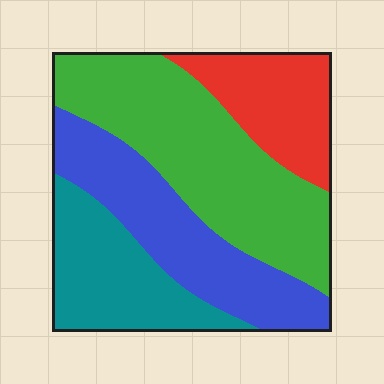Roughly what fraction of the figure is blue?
Blue takes up about one quarter (1/4) of the figure.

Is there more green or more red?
Green.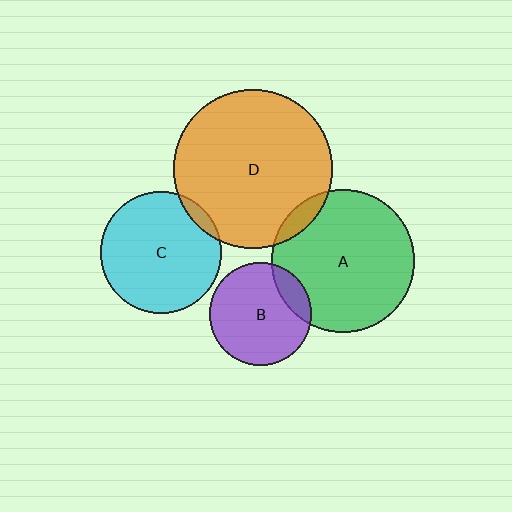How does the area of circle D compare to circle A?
Approximately 1.2 times.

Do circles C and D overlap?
Yes.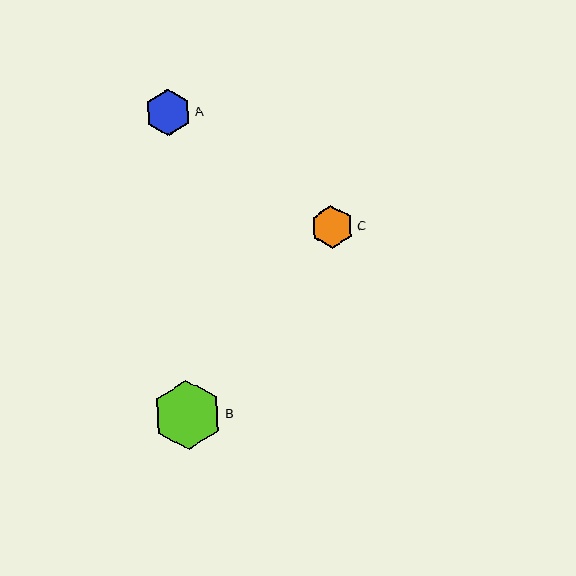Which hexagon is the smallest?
Hexagon C is the smallest with a size of approximately 43 pixels.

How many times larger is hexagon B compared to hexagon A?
Hexagon B is approximately 1.5 times the size of hexagon A.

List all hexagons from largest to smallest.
From largest to smallest: B, A, C.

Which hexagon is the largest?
Hexagon B is the largest with a size of approximately 69 pixels.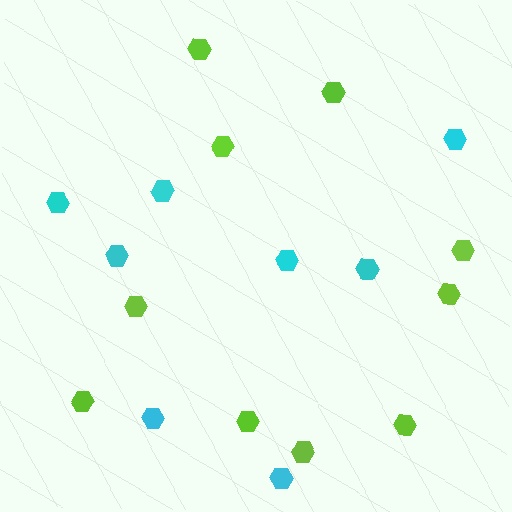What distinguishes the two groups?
There are 2 groups: one group of lime hexagons (10) and one group of cyan hexagons (8).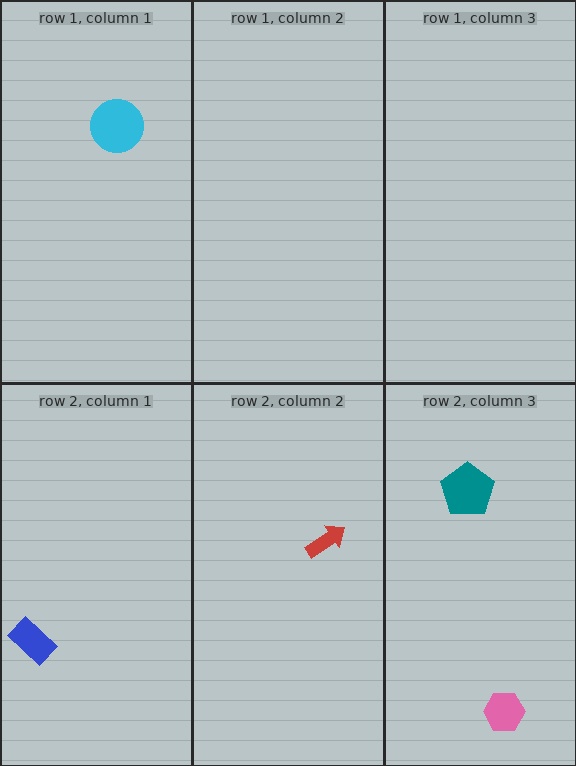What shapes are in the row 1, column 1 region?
The cyan circle.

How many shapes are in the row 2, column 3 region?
2.